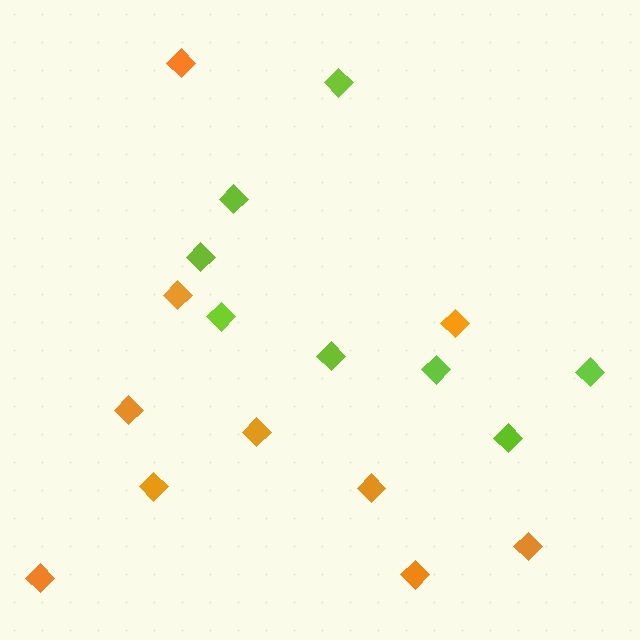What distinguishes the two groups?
There are 2 groups: one group of orange diamonds (10) and one group of lime diamonds (8).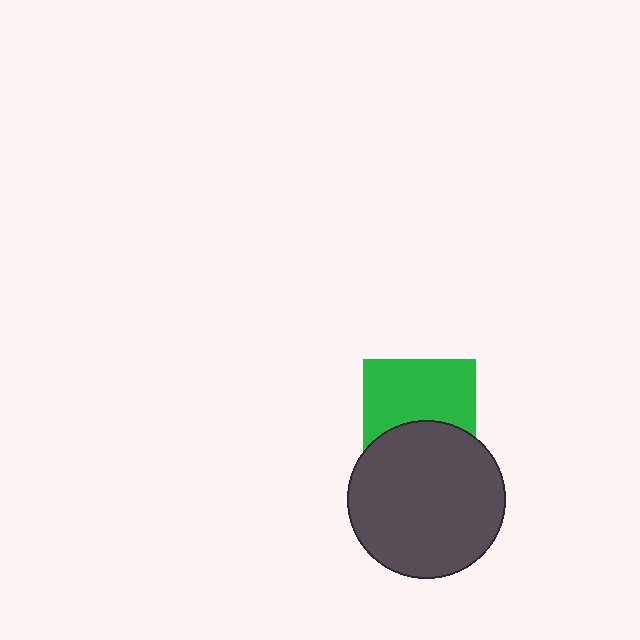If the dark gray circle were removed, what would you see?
You would see the complete green square.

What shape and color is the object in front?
The object in front is a dark gray circle.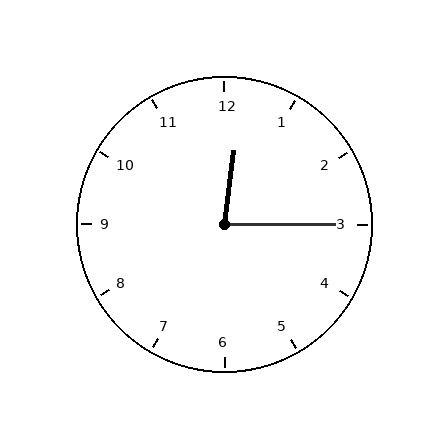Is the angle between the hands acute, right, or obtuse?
It is acute.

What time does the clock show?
12:15.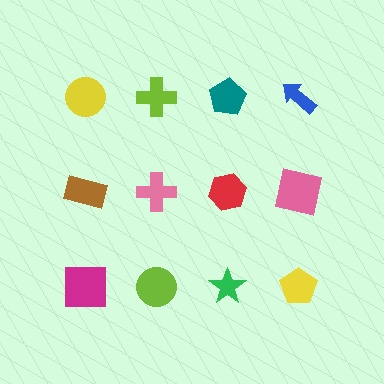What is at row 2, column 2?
A pink cross.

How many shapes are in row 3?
4 shapes.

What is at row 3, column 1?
A magenta square.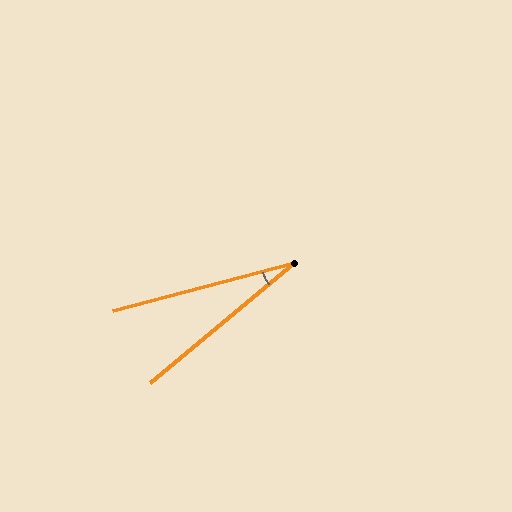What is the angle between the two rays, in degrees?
Approximately 25 degrees.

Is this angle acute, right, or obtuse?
It is acute.